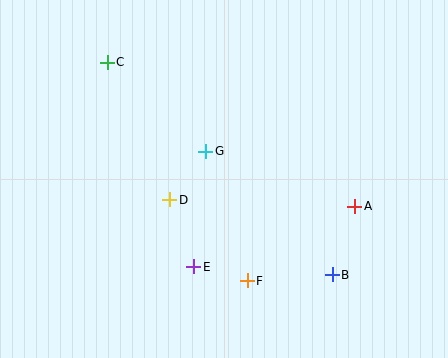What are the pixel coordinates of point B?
Point B is at (332, 275).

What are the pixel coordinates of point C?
Point C is at (107, 62).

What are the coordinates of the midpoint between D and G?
The midpoint between D and G is at (188, 176).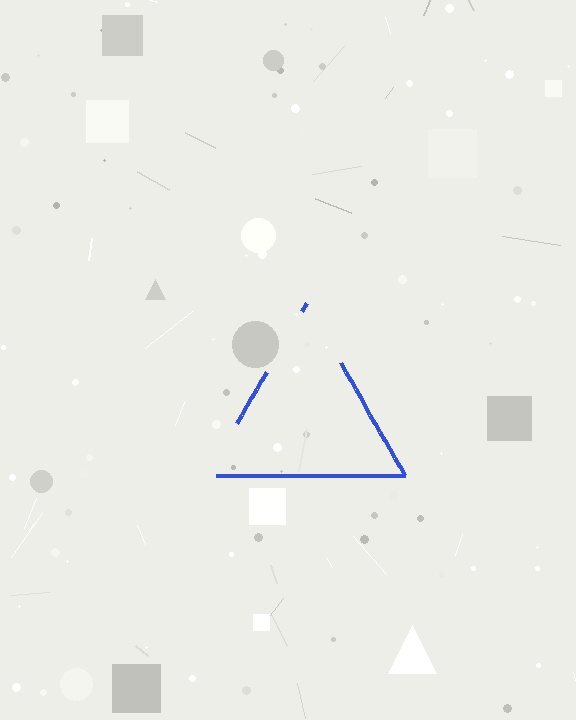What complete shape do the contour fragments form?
The contour fragments form a triangle.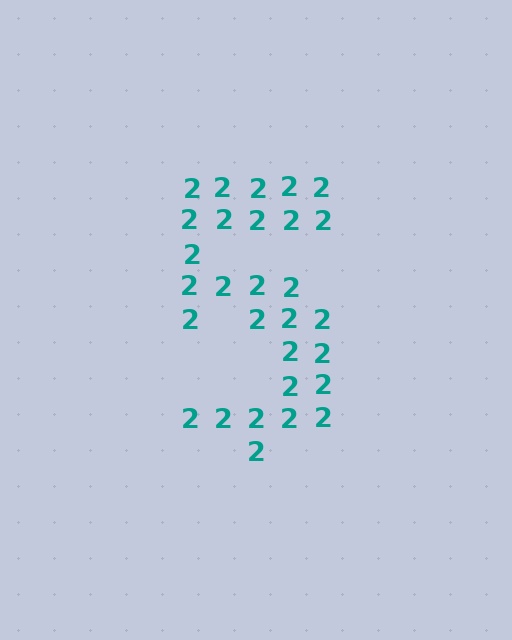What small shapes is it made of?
It is made of small digit 2's.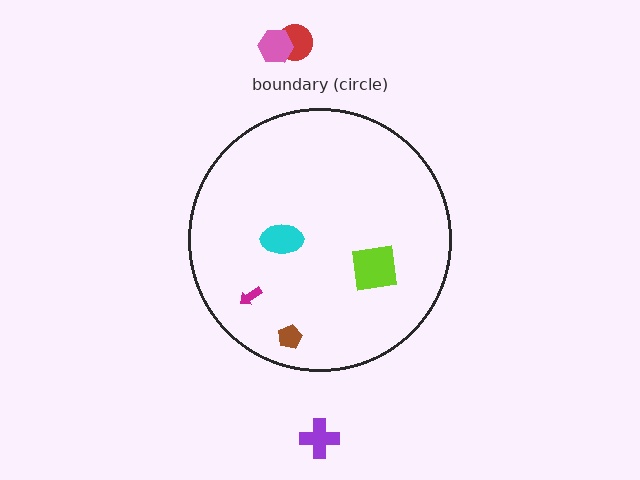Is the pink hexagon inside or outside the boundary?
Outside.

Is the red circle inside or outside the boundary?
Outside.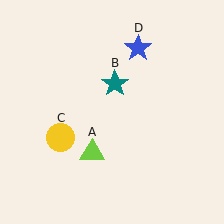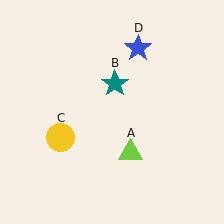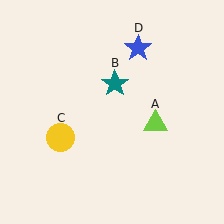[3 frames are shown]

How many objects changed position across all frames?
1 object changed position: lime triangle (object A).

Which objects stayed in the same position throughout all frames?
Teal star (object B) and yellow circle (object C) and blue star (object D) remained stationary.